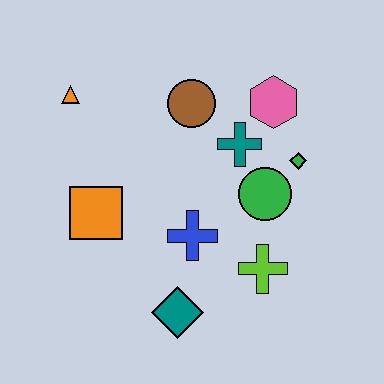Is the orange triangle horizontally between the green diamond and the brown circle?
No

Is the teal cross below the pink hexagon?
Yes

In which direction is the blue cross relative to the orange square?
The blue cross is to the right of the orange square.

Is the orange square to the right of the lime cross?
No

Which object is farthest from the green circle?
The orange triangle is farthest from the green circle.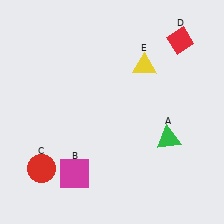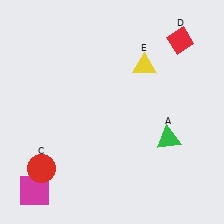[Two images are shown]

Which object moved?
The magenta square (B) moved left.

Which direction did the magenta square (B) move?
The magenta square (B) moved left.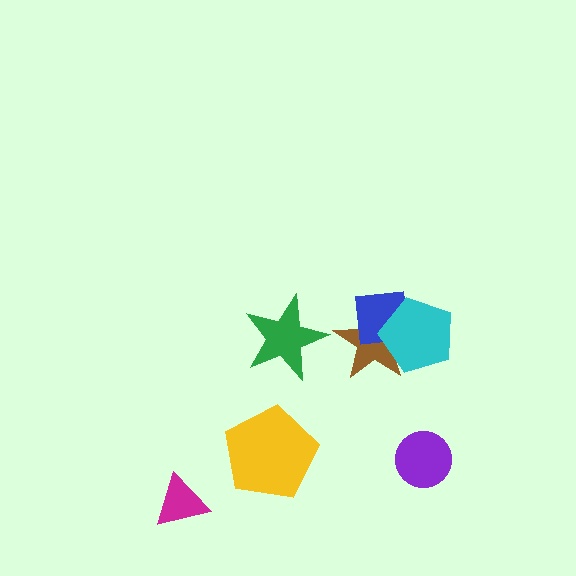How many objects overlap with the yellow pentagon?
0 objects overlap with the yellow pentagon.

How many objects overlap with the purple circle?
0 objects overlap with the purple circle.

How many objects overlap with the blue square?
2 objects overlap with the blue square.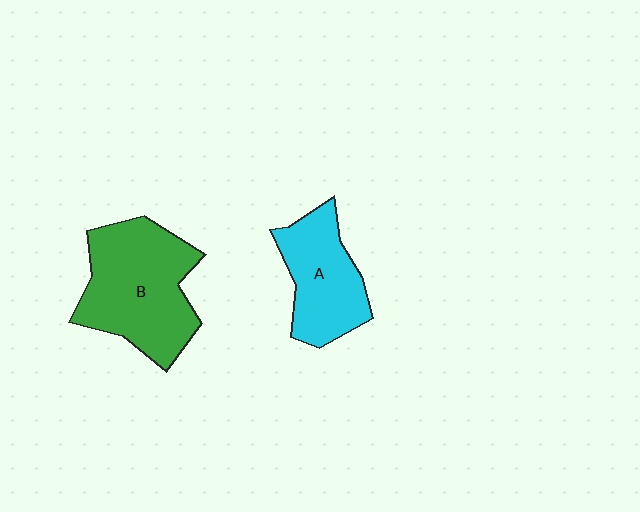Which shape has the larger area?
Shape B (green).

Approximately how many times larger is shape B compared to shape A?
Approximately 1.5 times.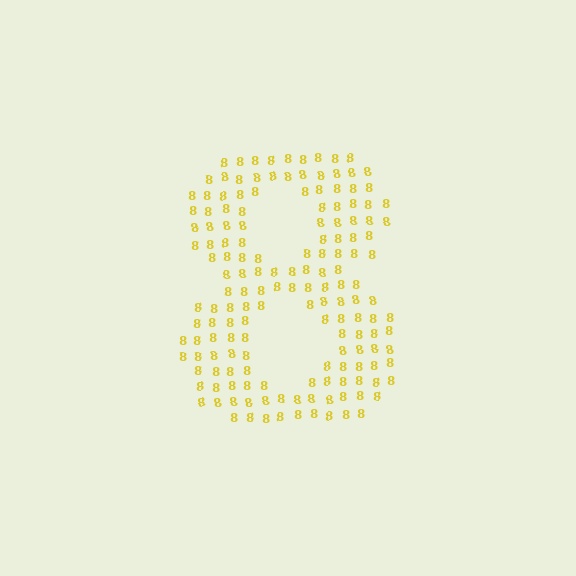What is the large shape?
The large shape is the digit 8.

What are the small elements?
The small elements are digit 8's.